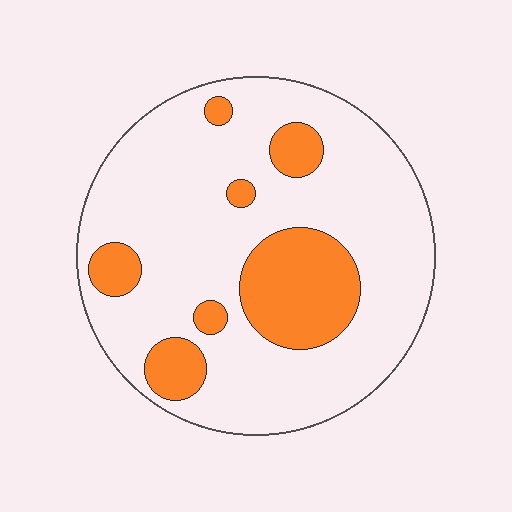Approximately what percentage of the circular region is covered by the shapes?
Approximately 20%.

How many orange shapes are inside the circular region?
7.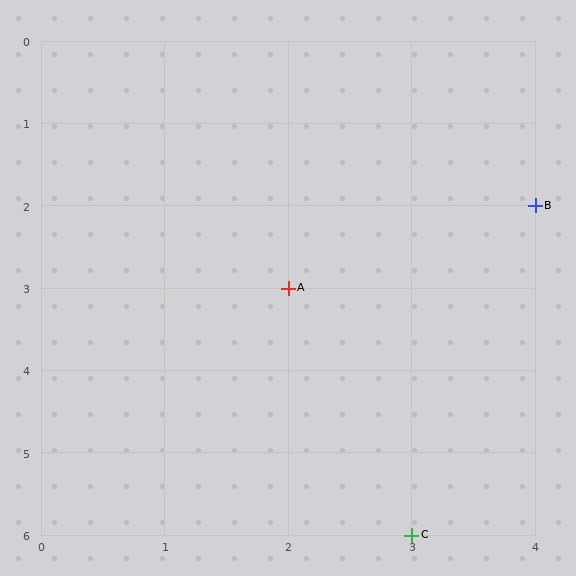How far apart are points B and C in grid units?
Points B and C are 1 column and 4 rows apart (about 4.1 grid units diagonally).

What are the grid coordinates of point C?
Point C is at grid coordinates (3, 6).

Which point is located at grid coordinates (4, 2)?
Point B is at (4, 2).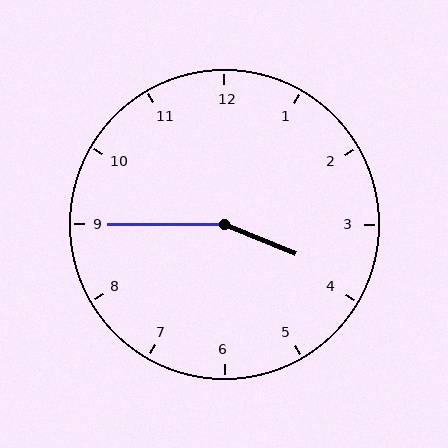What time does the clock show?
3:45.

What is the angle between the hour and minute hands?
Approximately 158 degrees.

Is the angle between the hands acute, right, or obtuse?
It is obtuse.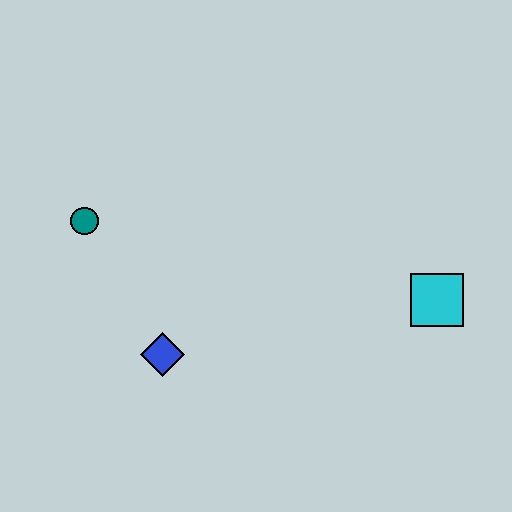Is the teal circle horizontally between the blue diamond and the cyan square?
No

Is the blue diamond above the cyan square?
No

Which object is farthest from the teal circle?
The cyan square is farthest from the teal circle.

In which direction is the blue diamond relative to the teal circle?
The blue diamond is below the teal circle.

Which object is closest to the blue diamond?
The teal circle is closest to the blue diamond.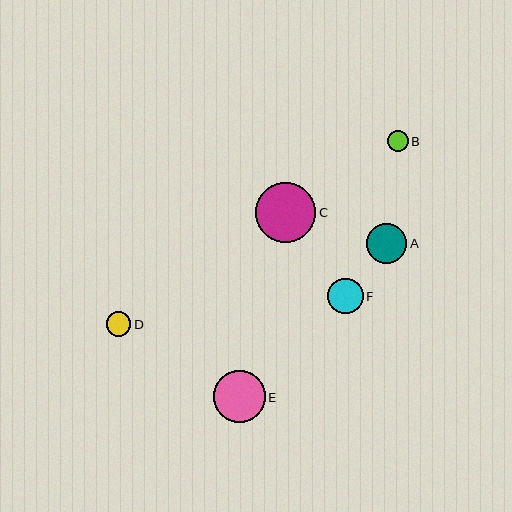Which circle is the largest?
Circle C is the largest with a size of approximately 60 pixels.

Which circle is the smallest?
Circle B is the smallest with a size of approximately 21 pixels.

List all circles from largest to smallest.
From largest to smallest: C, E, A, F, D, B.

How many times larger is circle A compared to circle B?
Circle A is approximately 1.9 times the size of circle B.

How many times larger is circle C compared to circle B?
Circle C is approximately 2.8 times the size of circle B.